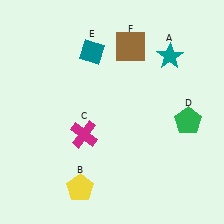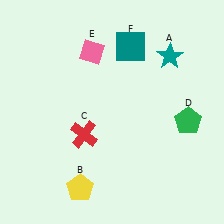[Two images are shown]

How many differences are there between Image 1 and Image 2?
There are 3 differences between the two images.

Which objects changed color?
C changed from magenta to red. E changed from teal to pink. F changed from brown to teal.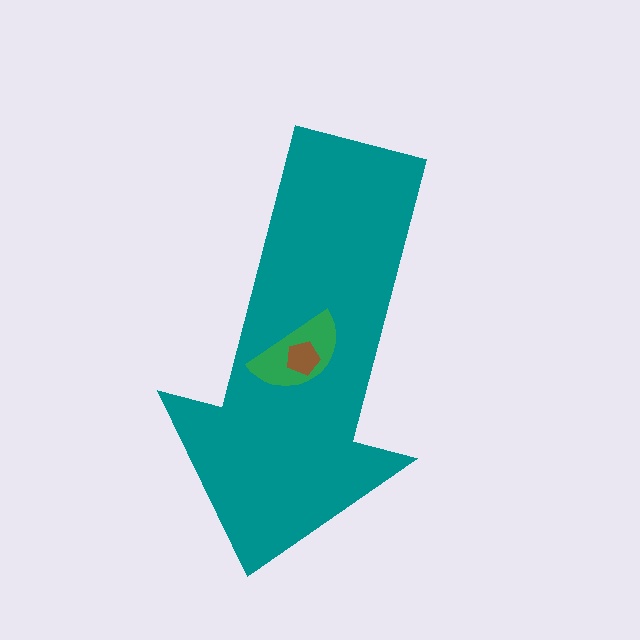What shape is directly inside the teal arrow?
The green semicircle.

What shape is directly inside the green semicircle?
The brown pentagon.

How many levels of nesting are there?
3.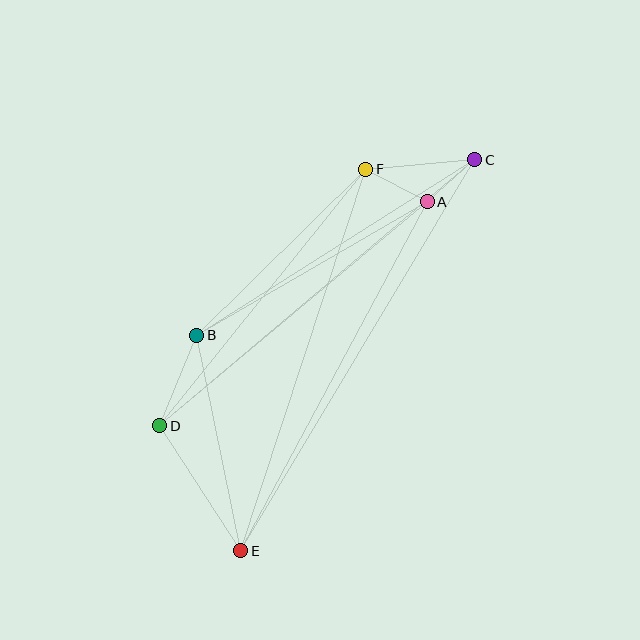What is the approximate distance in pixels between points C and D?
The distance between C and D is approximately 412 pixels.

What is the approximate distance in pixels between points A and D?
The distance between A and D is approximately 349 pixels.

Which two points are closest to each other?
Points A and C are closest to each other.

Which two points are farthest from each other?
Points C and E are farthest from each other.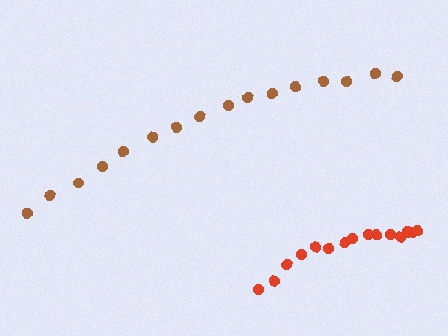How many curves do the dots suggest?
There are 2 distinct paths.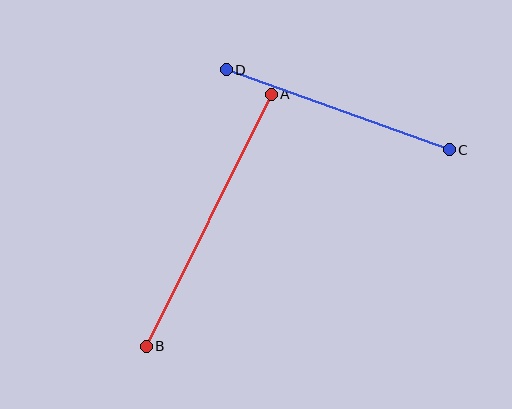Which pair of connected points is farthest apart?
Points A and B are farthest apart.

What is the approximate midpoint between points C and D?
The midpoint is at approximately (338, 110) pixels.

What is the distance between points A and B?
The distance is approximately 281 pixels.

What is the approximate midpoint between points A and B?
The midpoint is at approximately (209, 220) pixels.